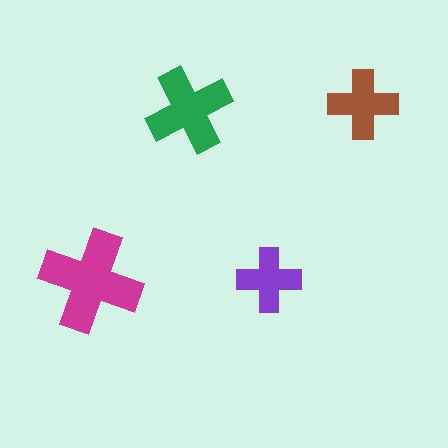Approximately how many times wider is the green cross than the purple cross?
About 1.5 times wider.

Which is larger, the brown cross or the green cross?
The green one.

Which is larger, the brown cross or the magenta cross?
The magenta one.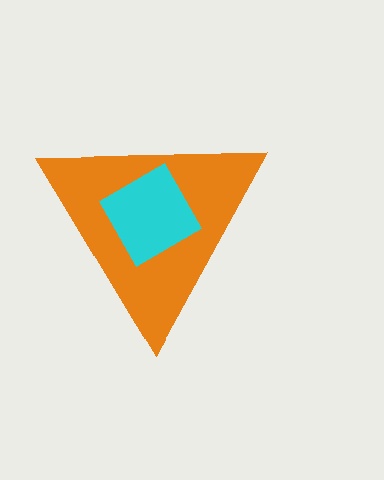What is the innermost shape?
The cyan diamond.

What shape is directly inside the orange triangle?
The cyan diamond.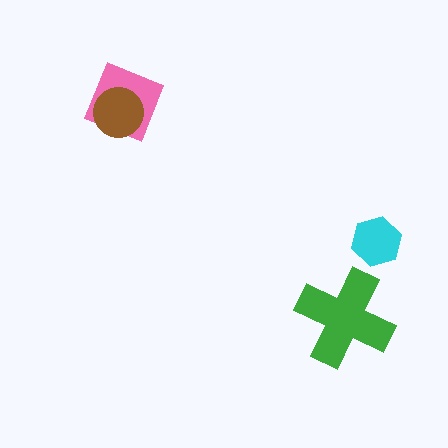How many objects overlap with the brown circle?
1 object overlaps with the brown circle.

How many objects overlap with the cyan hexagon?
0 objects overlap with the cyan hexagon.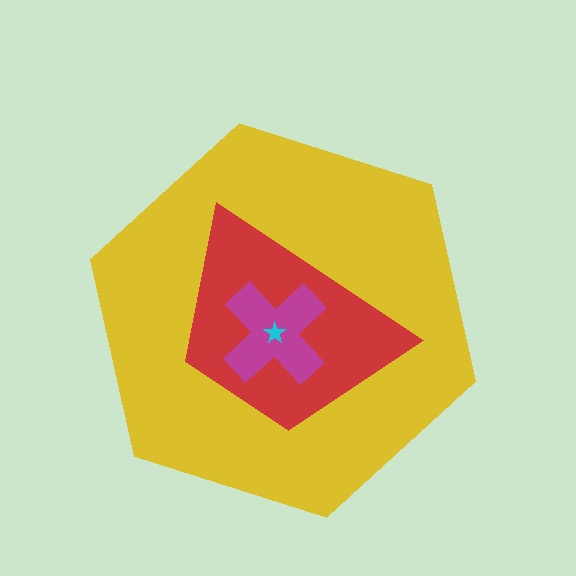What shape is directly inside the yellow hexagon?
The red trapezoid.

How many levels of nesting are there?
4.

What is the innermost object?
The cyan star.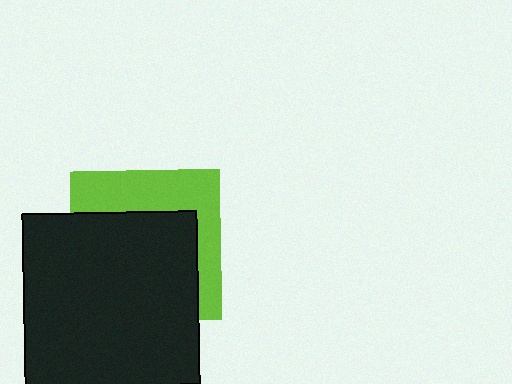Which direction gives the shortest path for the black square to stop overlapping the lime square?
Moving down gives the shortest separation.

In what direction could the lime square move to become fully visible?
The lime square could move up. That would shift it out from behind the black square entirely.